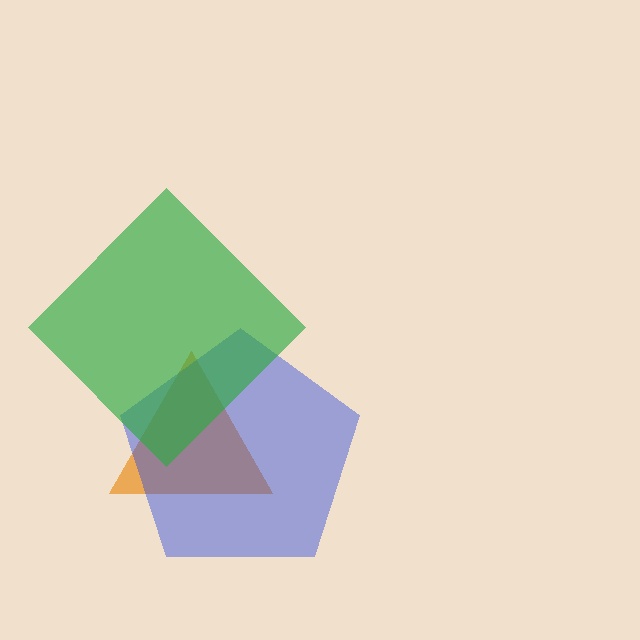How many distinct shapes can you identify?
There are 3 distinct shapes: an orange triangle, a blue pentagon, a green diamond.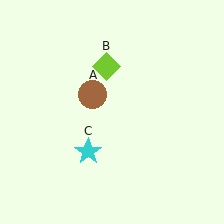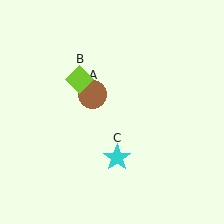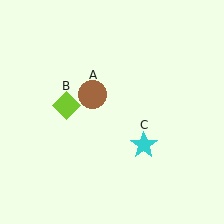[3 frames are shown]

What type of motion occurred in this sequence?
The lime diamond (object B), cyan star (object C) rotated counterclockwise around the center of the scene.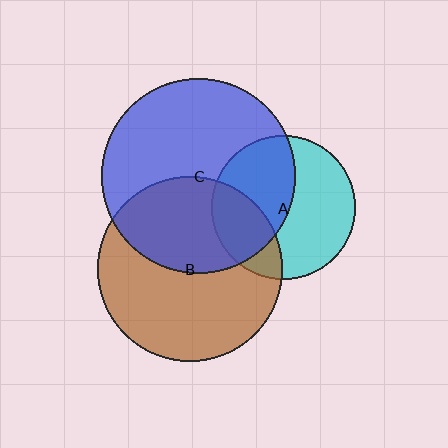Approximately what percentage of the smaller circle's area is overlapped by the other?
Approximately 50%.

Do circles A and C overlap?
Yes.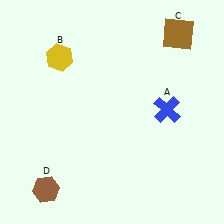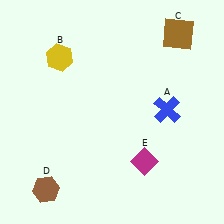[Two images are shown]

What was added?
A magenta diamond (E) was added in Image 2.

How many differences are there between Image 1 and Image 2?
There is 1 difference between the two images.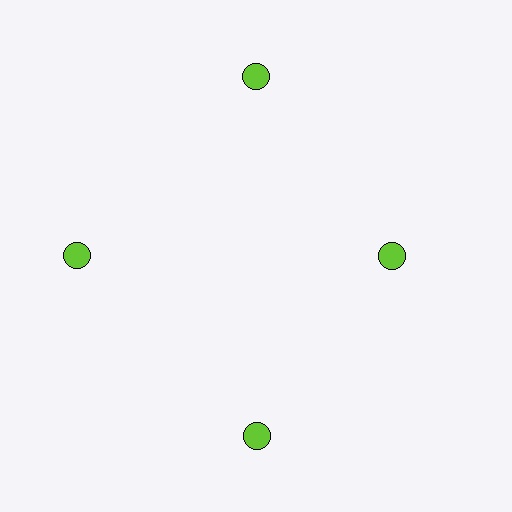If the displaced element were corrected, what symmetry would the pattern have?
It would have 4-fold rotational symmetry — the pattern would map onto itself every 90 degrees.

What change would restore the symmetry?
The symmetry would be restored by moving it outward, back onto the ring so that all 4 circles sit at equal angles and equal distance from the center.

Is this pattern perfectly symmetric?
No. The 4 lime circles are arranged in a ring, but one element near the 3 o'clock position is pulled inward toward the center, breaking the 4-fold rotational symmetry.